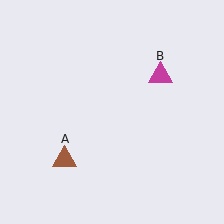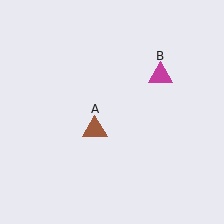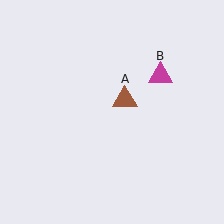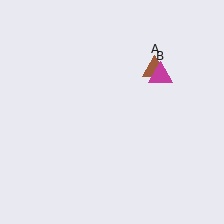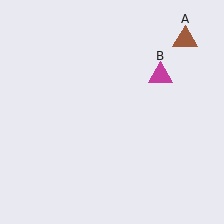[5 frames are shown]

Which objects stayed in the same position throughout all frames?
Magenta triangle (object B) remained stationary.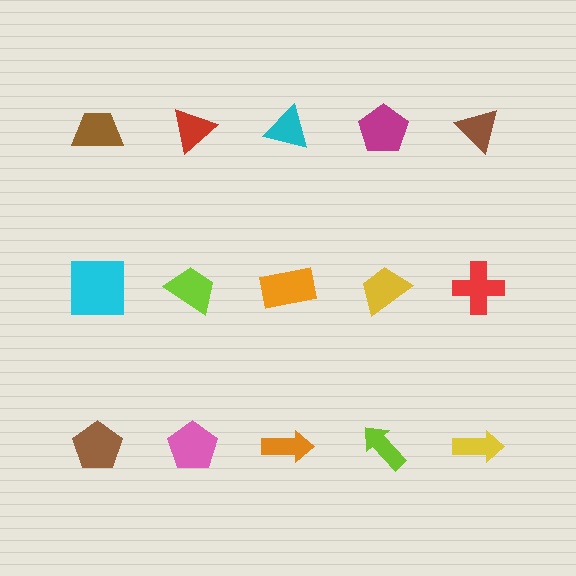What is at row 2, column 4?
A yellow trapezoid.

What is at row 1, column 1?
A brown trapezoid.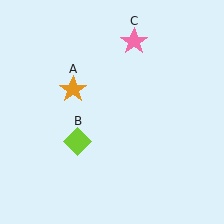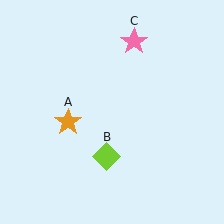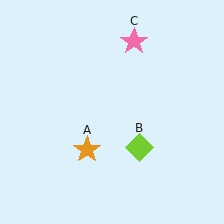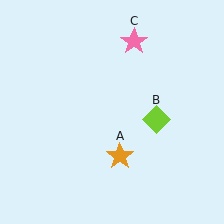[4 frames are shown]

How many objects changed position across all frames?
2 objects changed position: orange star (object A), lime diamond (object B).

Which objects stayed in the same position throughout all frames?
Pink star (object C) remained stationary.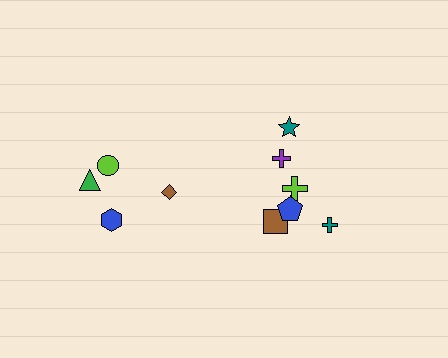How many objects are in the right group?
There are 7 objects.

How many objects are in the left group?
There are 4 objects.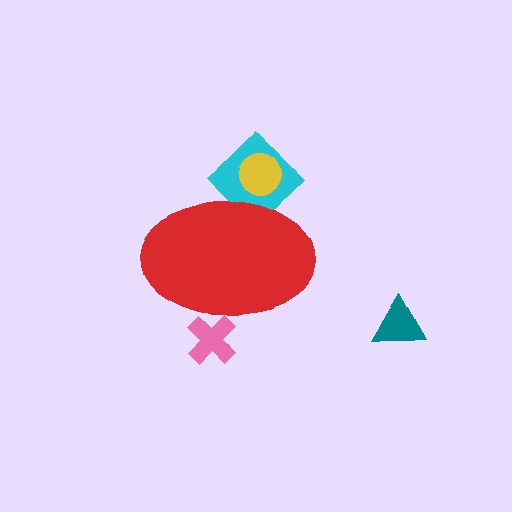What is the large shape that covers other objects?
A red ellipse.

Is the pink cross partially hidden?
Yes, the pink cross is partially hidden behind the red ellipse.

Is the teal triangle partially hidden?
No, the teal triangle is fully visible.